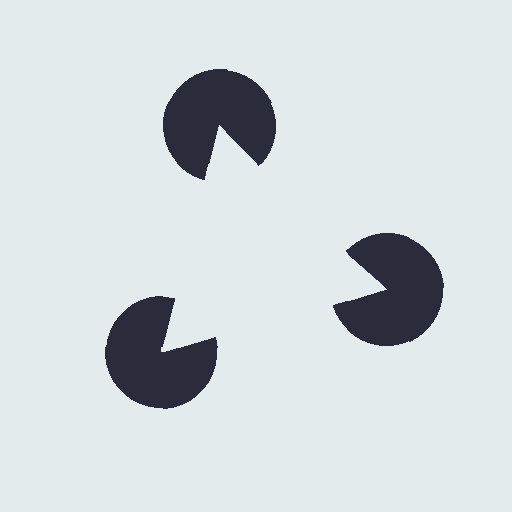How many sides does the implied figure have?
3 sides.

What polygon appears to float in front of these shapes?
An illusory triangle — its edges are inferred from the aligned wedge cuts in the pac-man discs, not physically drawn.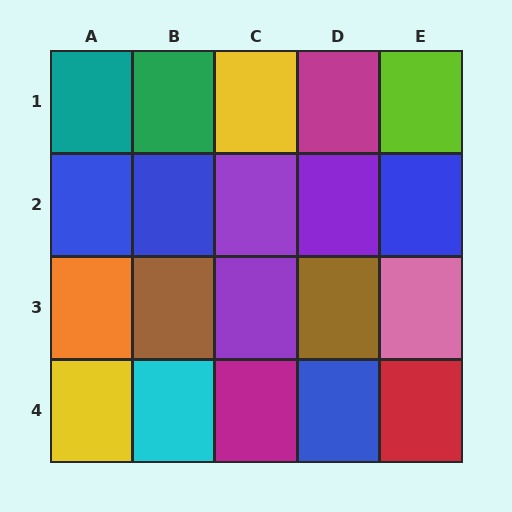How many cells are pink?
1 cell is pink.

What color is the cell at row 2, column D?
Purple.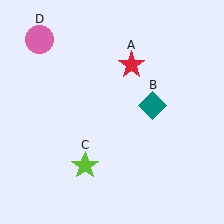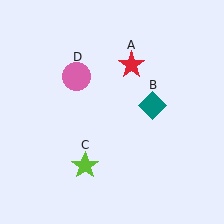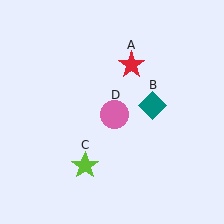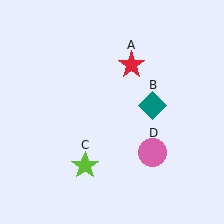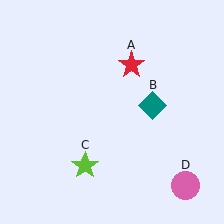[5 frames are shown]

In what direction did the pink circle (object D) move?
The pink circle (object D) moved down and to the right.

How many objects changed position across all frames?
1 object changed position: pink circle (object D).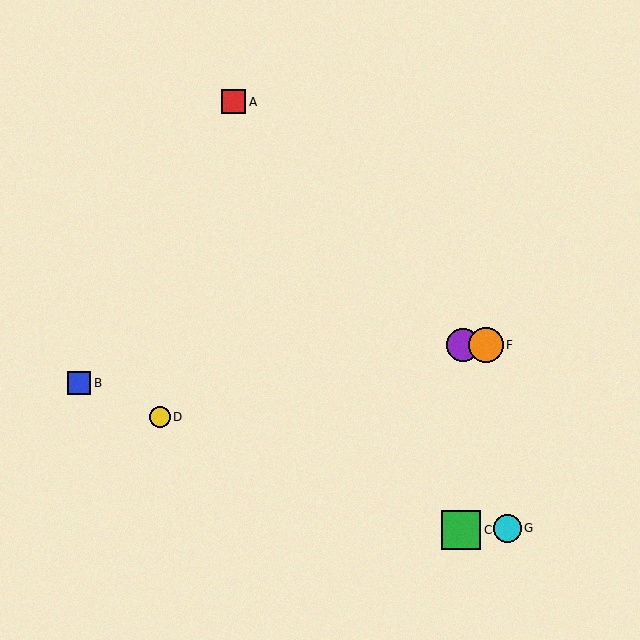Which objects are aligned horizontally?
Objects E, F are aligned horizontally.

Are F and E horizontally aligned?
Yes, both are at y≈345.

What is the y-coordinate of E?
Object E is at y≈345.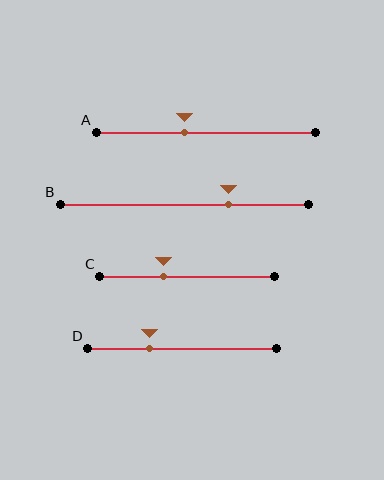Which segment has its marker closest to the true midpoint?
Segment A has its marker closest to the true midpoint.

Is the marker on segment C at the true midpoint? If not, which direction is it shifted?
No, the marker on segment C is shifted to the left by about 14% of the segment length.